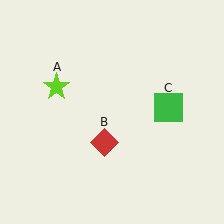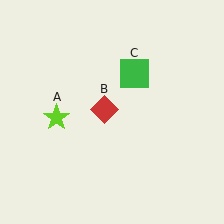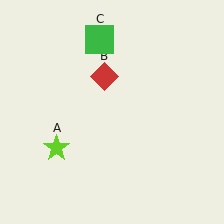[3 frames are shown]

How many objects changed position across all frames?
3 objects changed position: lime star (object A), red diamond (object B), green square (object C).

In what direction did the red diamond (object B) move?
The red diamond (object B) moved up.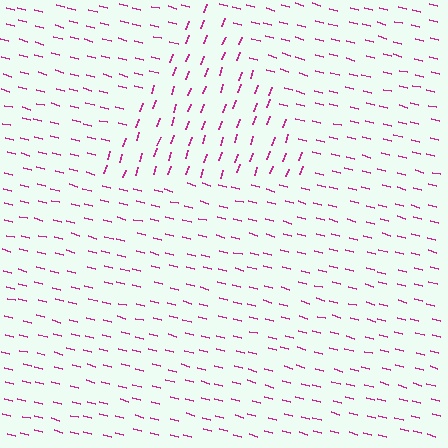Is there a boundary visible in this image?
Yes, there is a texture boundary formed by a change in line orientation.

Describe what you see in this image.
The image is filled with small magenta line segments. A triangle region in the image has lines oriented differently from the surrounding lines, creating a visible texture boundary.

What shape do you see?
I see a triangle.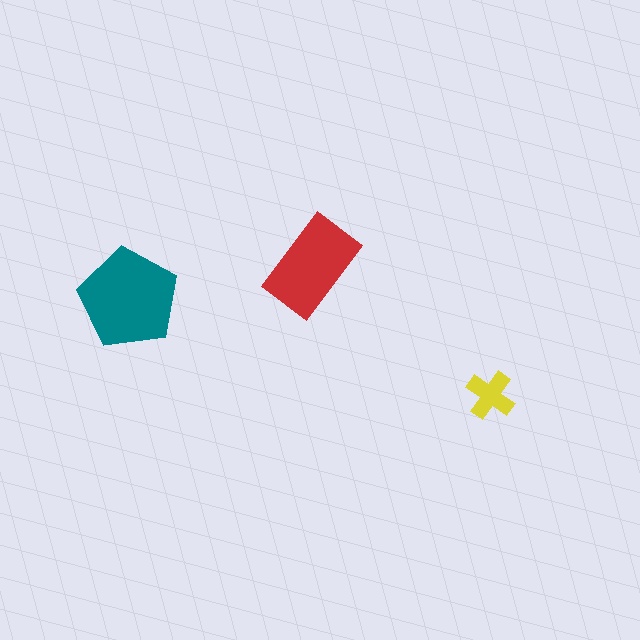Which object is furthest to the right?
The yellow cross is rightmost.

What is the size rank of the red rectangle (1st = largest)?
2nd.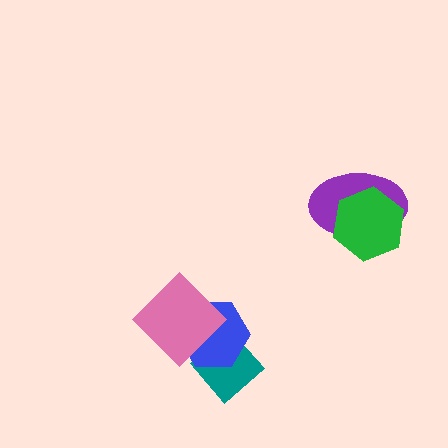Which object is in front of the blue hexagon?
The pink diamond is in front of the blue hexagon.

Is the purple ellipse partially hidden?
Yes, it is partially covered by another shape.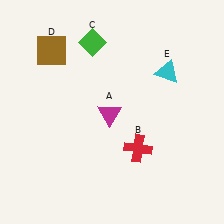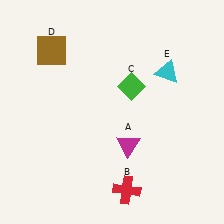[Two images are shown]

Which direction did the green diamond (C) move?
The green diamond (C) moved down.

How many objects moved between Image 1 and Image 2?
3 objects moved between the two images.